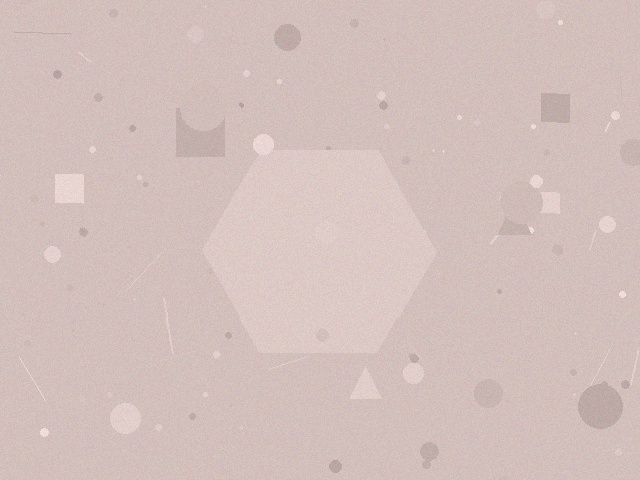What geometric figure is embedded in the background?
A hexagon is embedded in the background.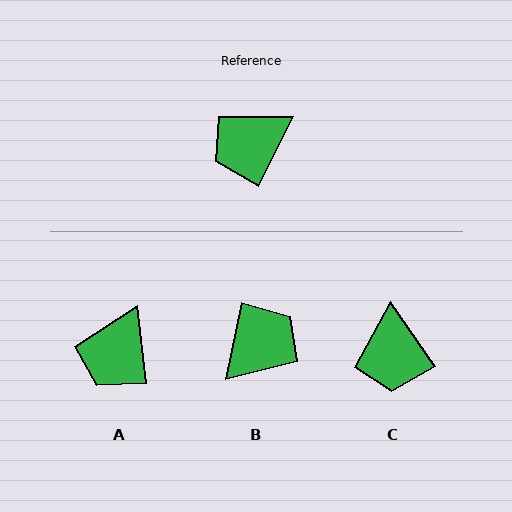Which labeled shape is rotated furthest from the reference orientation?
B, about 166 degrees away.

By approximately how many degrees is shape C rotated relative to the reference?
Approximately 61 degrees counter-clockwise.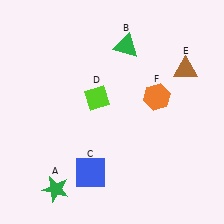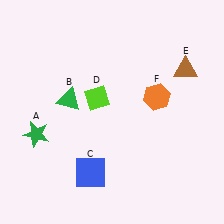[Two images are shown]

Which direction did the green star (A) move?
The green star (A) moved up.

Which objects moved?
The objects that moved are: the green star (A), the green triangle (B).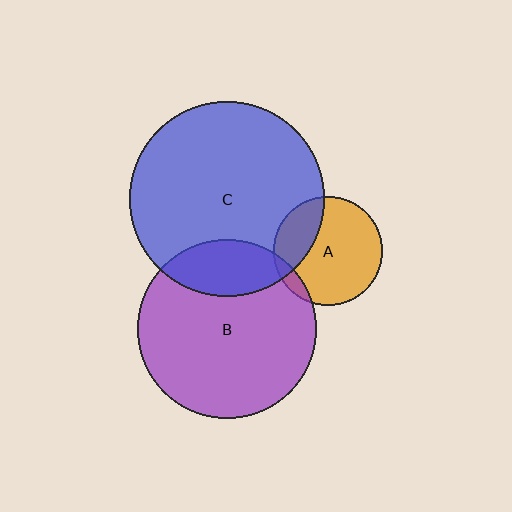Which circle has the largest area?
Circle C (blue).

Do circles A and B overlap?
Yes.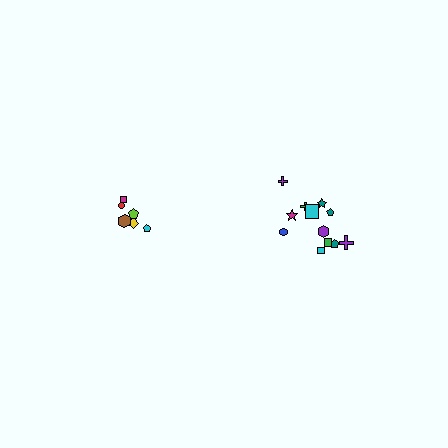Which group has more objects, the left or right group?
The right group.